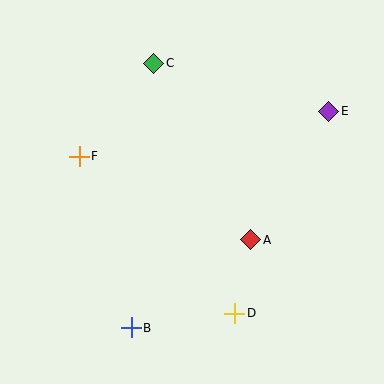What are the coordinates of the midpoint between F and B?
The midpoint between F and B is at (105, 242).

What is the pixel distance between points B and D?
The distance between B and D is 105 pixels.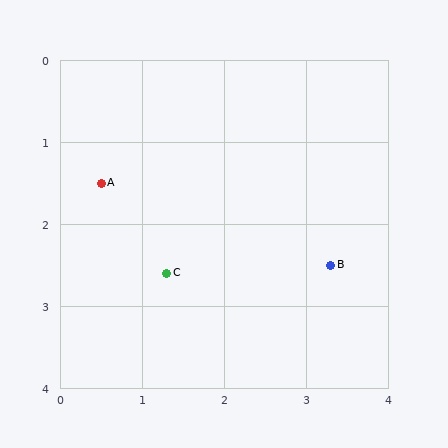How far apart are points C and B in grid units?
Points C and B are about 2.0 grid units apart.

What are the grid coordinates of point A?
Point A is at approximately (0.5, 1.5).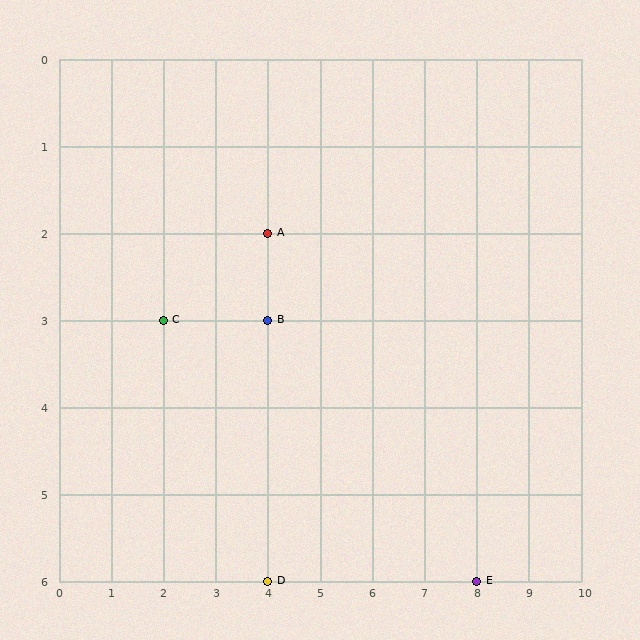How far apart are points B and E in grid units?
Points B and E are 4 columns and 3 rows apart (about 5.0 grid units diagonally).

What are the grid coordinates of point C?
Point C is at grid coordinates (2, 3).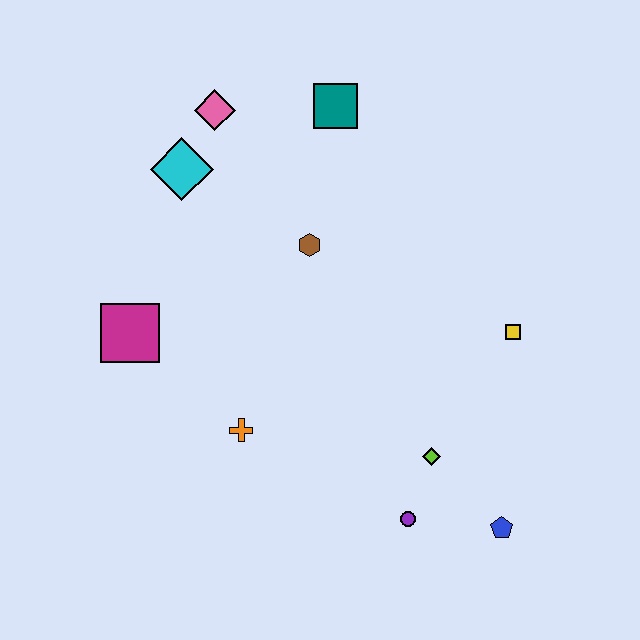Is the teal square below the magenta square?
No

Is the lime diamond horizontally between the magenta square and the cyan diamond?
No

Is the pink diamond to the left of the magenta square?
No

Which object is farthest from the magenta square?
The blue pentagon is farthest from the magenta square.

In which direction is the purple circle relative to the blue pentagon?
The purple circle is to the left of the blue pentagon.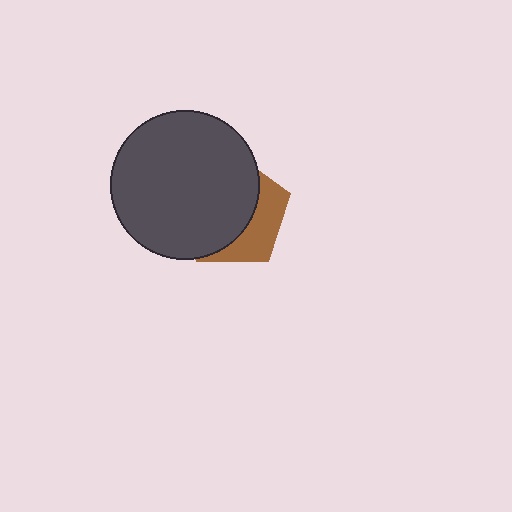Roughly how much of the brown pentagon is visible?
A small part of it is visible (roughly 34%).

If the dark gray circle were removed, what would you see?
You would see the complete brown pentagon.